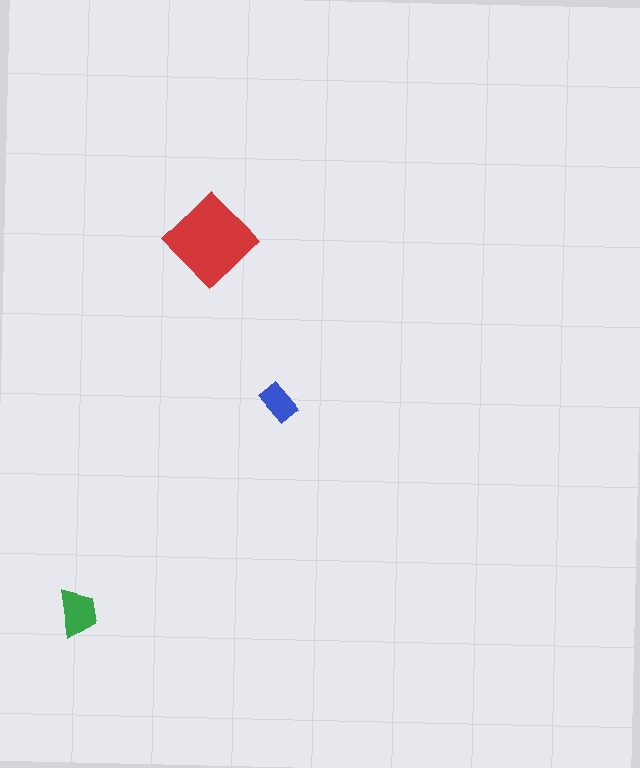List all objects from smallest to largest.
The blue rectangle, the green trapezoid, the red diamond.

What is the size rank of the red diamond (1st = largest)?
1st.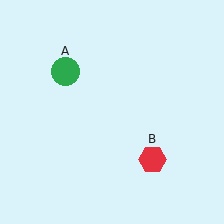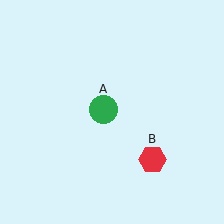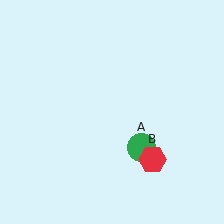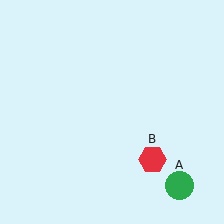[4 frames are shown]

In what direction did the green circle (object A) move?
The green circle (object A) moved down and to the right.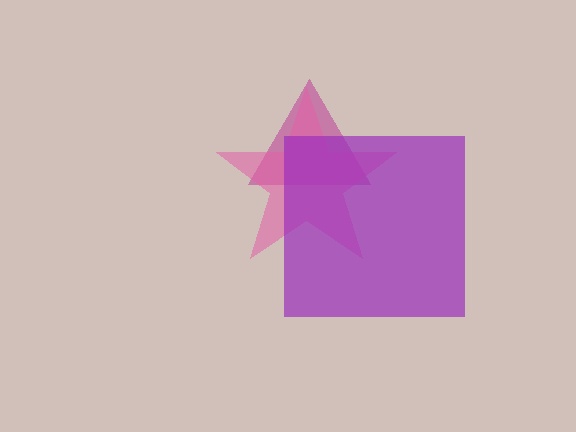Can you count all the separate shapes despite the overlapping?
Yes, there are 3 separate shapes.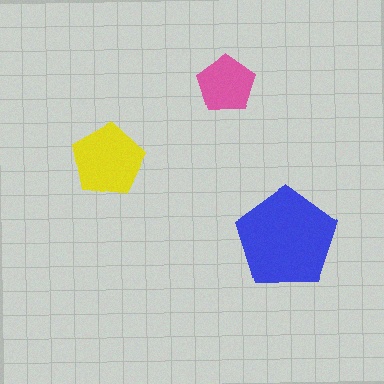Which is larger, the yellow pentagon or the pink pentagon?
The yellow one.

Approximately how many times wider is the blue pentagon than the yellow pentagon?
About 1.5 times wider.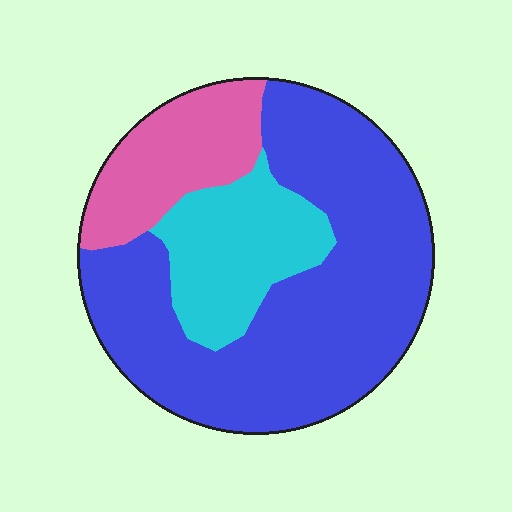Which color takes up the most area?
Blue, at roughly 60%.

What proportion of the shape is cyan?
Cyan takes up about one fifth (1/5) of the shape.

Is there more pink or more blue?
Blue.